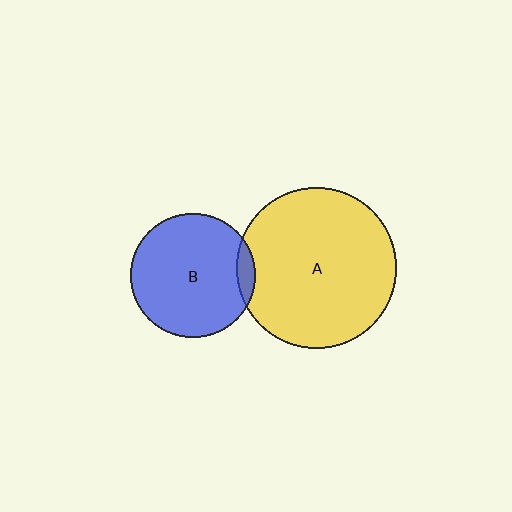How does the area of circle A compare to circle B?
Approximately 1.7 times.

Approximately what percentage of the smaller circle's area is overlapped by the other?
Approximately 5%.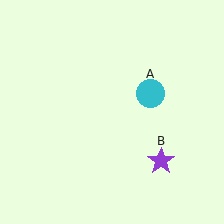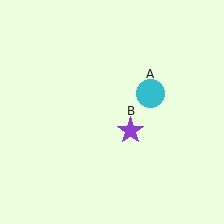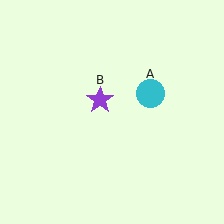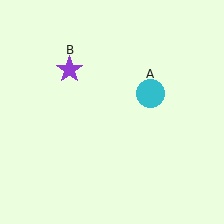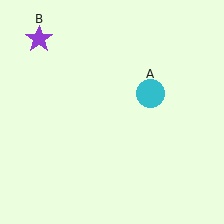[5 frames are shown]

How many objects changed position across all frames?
1 object changed position: purple star (object B).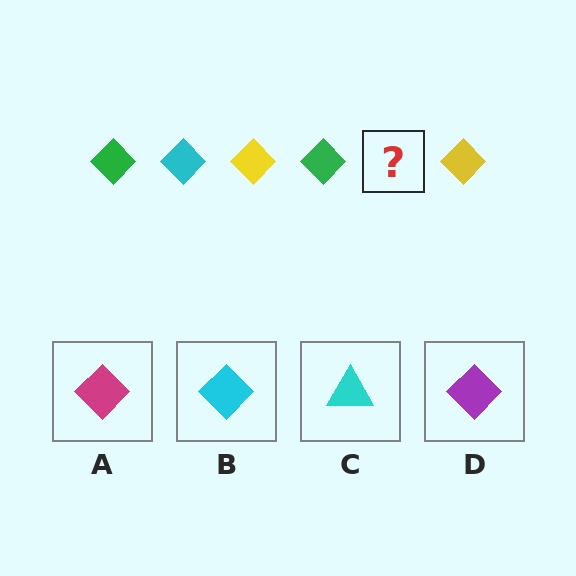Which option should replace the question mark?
Option B.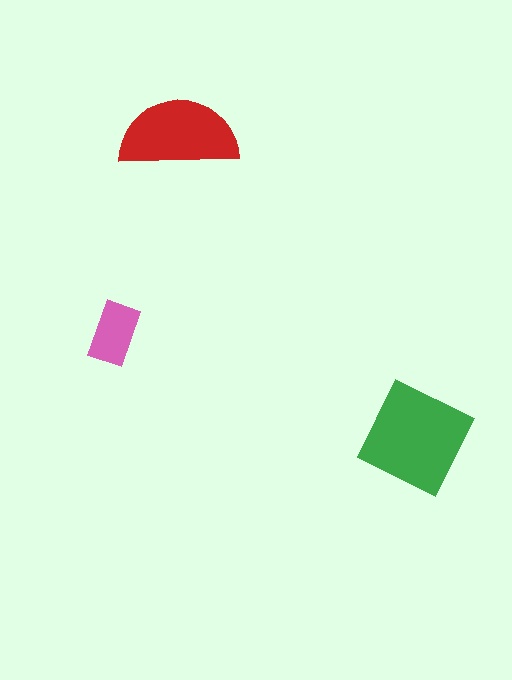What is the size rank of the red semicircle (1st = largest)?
2nd.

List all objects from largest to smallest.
The green square, the red semicircle, the pink rectangle.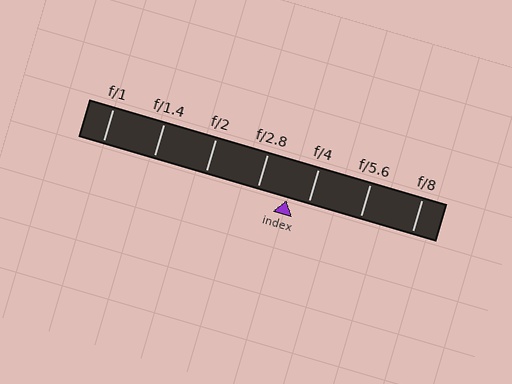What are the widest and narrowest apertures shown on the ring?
The widest aperture shown is f/1 and the narrowest is f/8.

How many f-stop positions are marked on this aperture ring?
There are 7 f-stop positions marked.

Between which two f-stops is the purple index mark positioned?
The index mark is between f/2.8 and f/4.